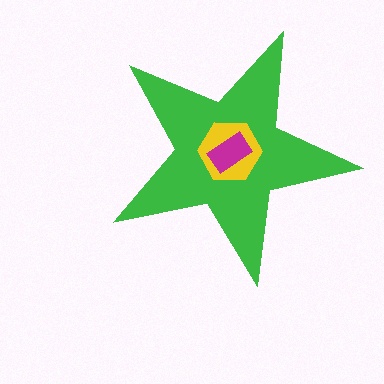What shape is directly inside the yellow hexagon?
The magenta rectangle.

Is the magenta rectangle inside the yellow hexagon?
Yes.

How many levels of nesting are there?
3.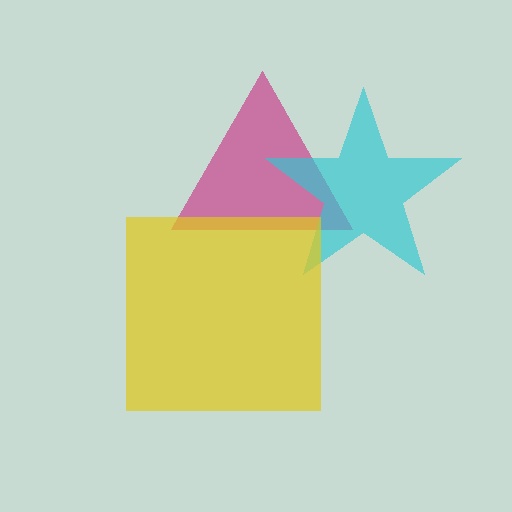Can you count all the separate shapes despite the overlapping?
Yes, there are 3 separate shapes.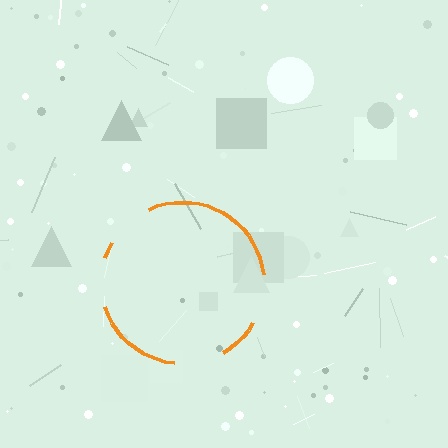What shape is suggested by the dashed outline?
The dashed outline suggests a circle.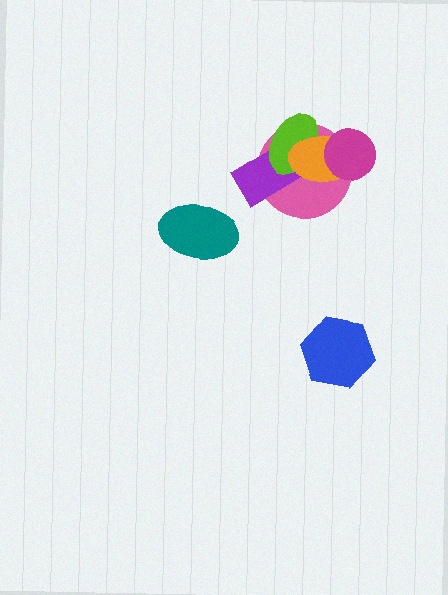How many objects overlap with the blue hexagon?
0 objects overlap with the blue hexagon.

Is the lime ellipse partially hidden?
Yes, it is partially covered by another shape.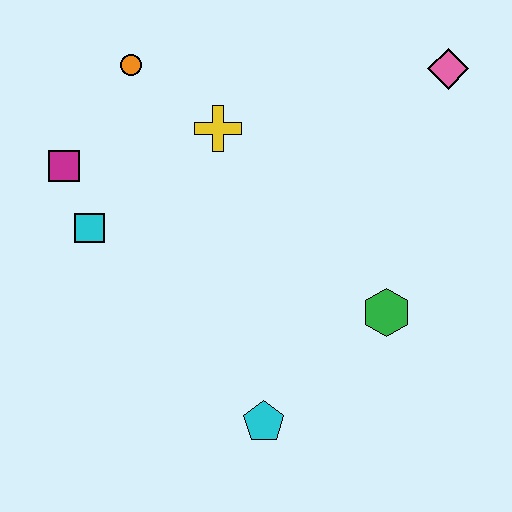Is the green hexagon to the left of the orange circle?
No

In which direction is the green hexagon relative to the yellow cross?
The green hexagon is below the yellow cross.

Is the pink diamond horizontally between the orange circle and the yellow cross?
No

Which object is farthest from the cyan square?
The pink diamond is farthest from the cyan square.